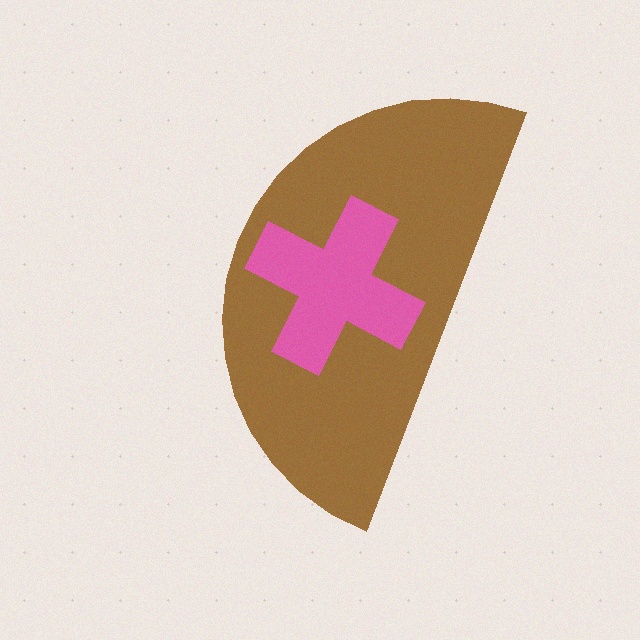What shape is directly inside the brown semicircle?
The pink cross.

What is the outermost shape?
The brown semicircle.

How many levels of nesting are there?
2.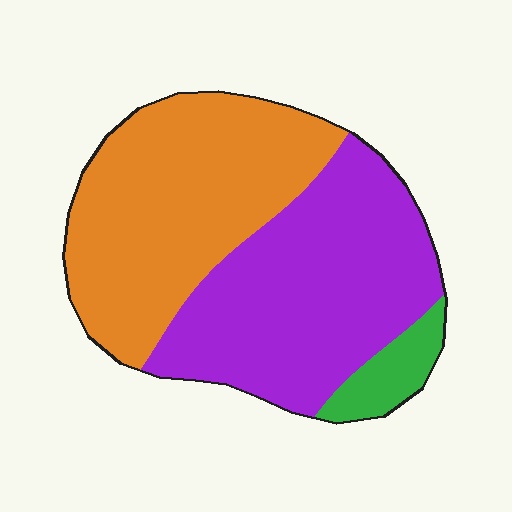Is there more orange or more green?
Orange.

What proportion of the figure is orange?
Orange covers around 45% of the figure.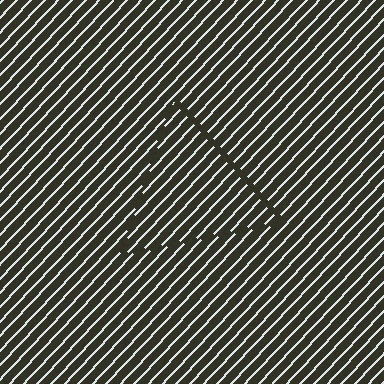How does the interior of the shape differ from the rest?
The interior of the shape contains the same grating, shifted by half a period — the contour is defined by the phase discontinuity where line-ends from the inner and outer gratings abut.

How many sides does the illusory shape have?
3 sides — the line-ends trace a triangle.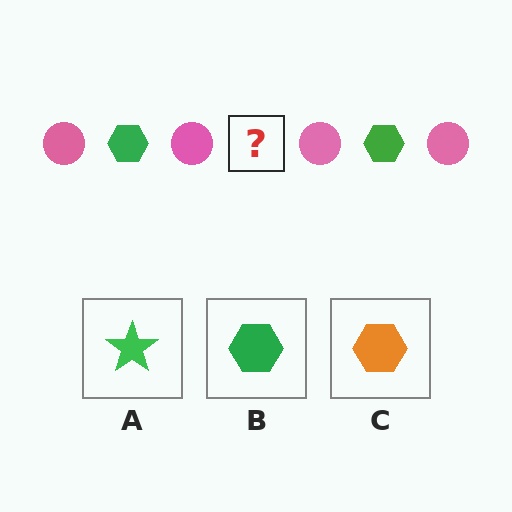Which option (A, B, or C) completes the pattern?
B.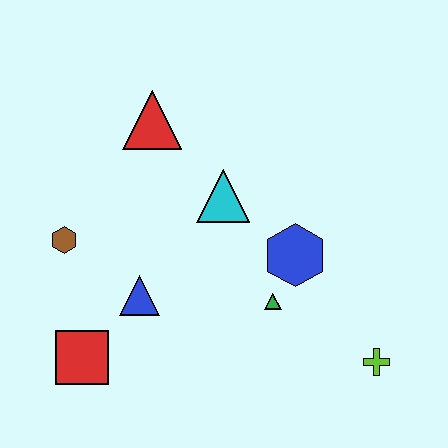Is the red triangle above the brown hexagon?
Yes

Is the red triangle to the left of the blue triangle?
No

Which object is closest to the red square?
The blue triangle is closest to the red square.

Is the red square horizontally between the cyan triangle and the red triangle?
No